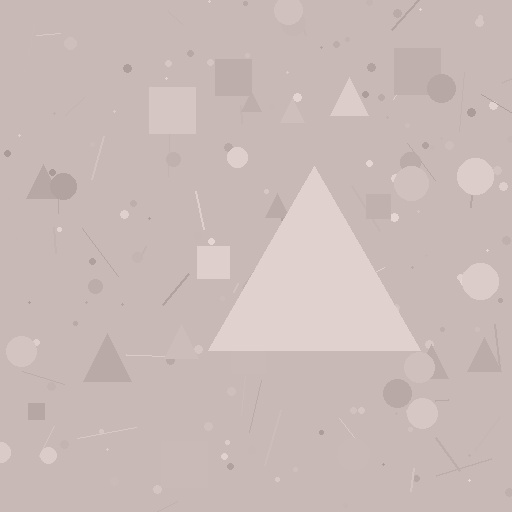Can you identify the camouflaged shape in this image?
The camouflaged shape is a triangle.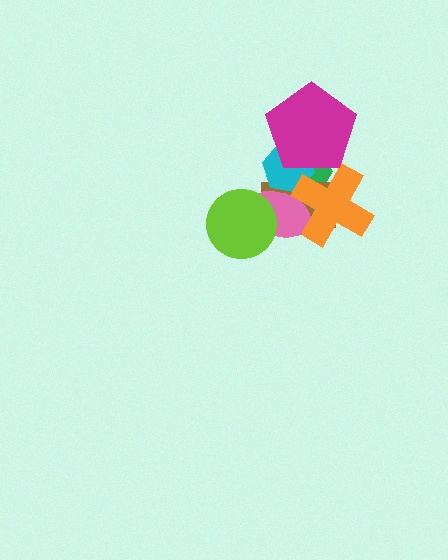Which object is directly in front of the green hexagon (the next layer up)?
The brown rectangle is directly in front of the green hexagon.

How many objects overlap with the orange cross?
5 objects overlap with the orange cross.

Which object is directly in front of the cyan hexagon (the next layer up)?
The pink ellipse is directly in front of the cyan hexagon.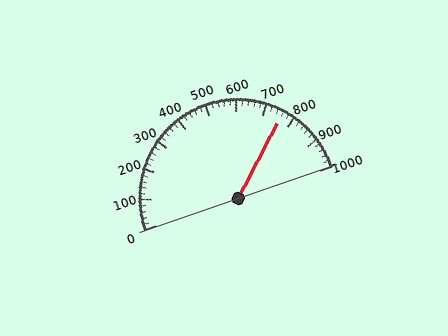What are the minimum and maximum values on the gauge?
The gauge ranges from 0 to 1000.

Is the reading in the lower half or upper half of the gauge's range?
The reading is in the upper half of the range (0 to 1000).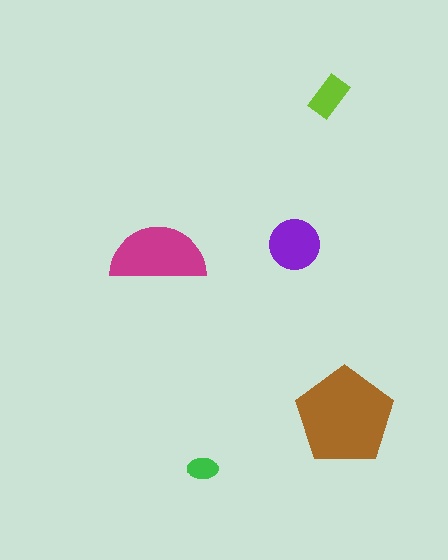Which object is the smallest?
The green ellipse.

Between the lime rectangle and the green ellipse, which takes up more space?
The lime rectangle.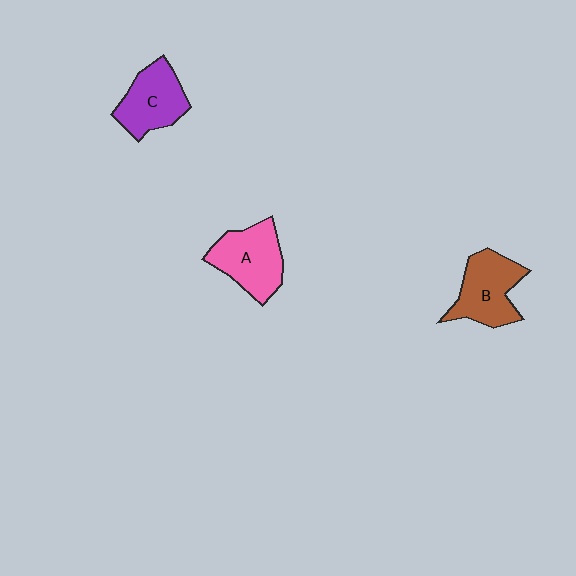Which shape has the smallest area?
Shape C (purple).